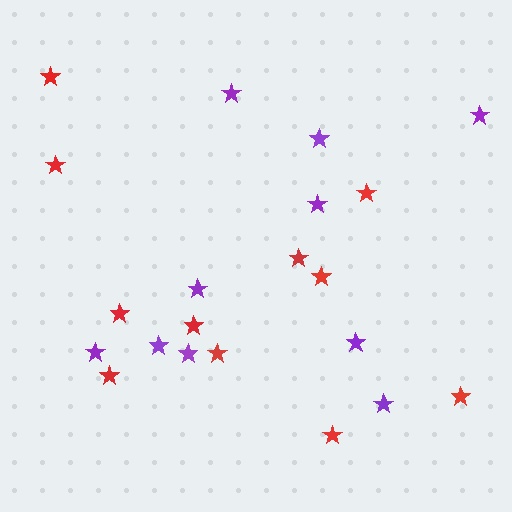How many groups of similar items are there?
There are 2 groups: one group of purple stars (10) and one group of red stars (11).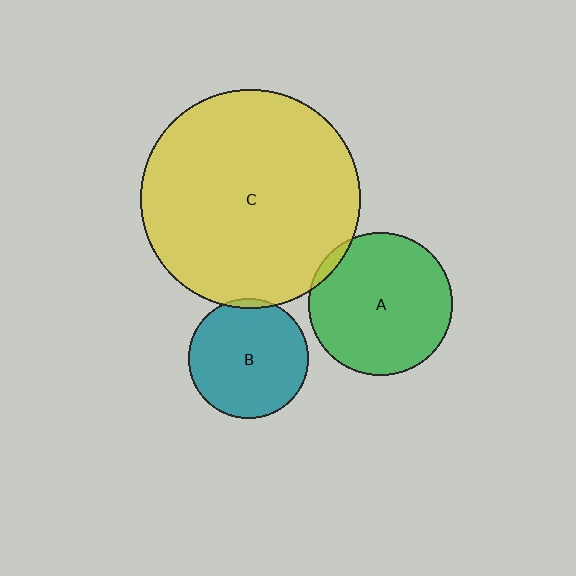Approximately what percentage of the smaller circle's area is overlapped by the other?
Approximately 5%.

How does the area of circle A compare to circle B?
Approximately 1.4 times.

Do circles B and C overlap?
Yes.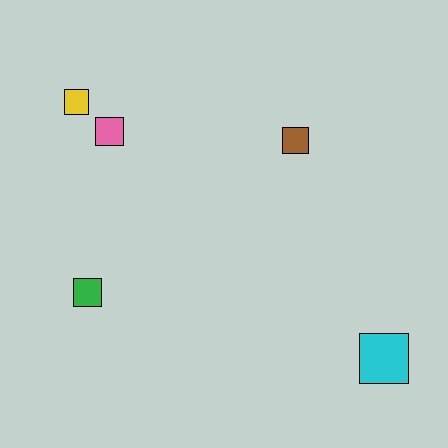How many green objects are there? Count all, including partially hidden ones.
There is 1 green object.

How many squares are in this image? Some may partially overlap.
There are 5 squares.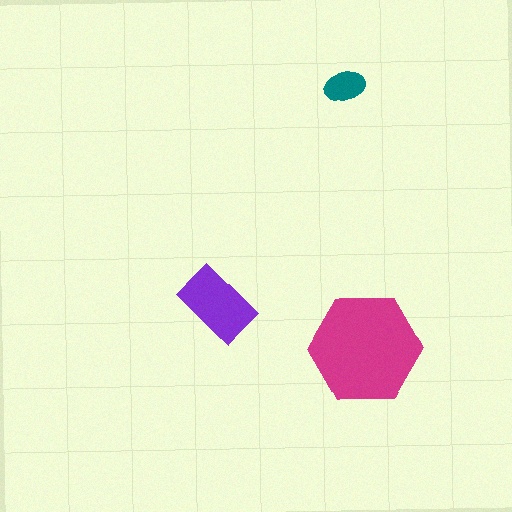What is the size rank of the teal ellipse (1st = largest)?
3rd.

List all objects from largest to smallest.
The magenta hexagon, the purple rectangle, the teal ellipse.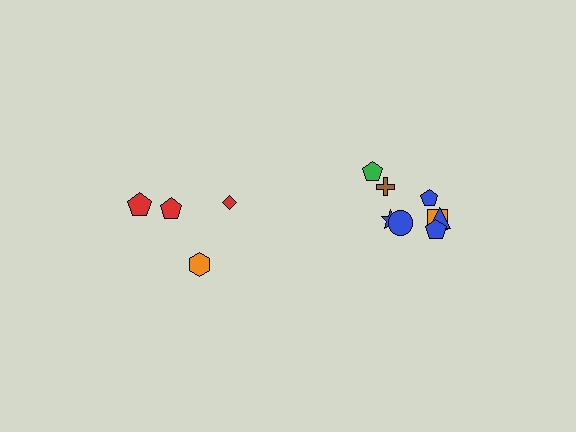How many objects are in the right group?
There are 8 objects.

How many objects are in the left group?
There are 4 objects.